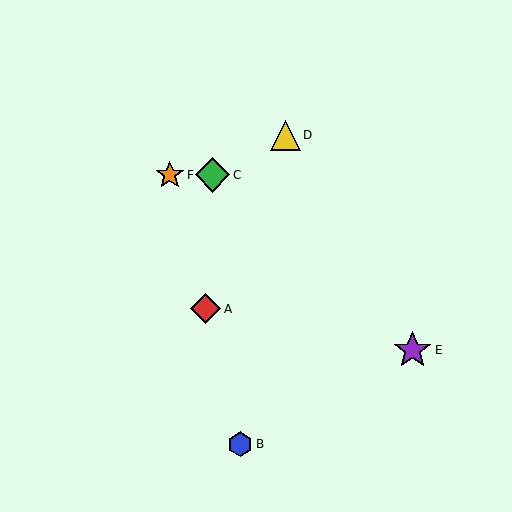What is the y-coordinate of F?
Object F is at y≈175.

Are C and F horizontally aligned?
Yes, both are at y≈175.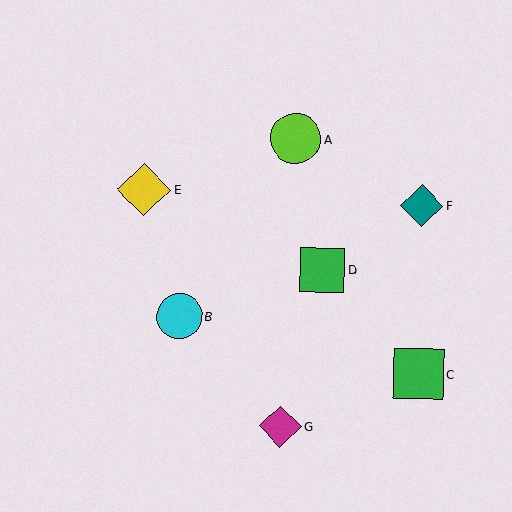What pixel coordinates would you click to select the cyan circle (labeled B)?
Click at (179, 316) to select the cyan circle B.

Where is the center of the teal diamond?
The center of the teal diamond is at (422, 205).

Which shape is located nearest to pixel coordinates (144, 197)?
The yellow diamond (labeled E) at (144, 190) is nearest to that location.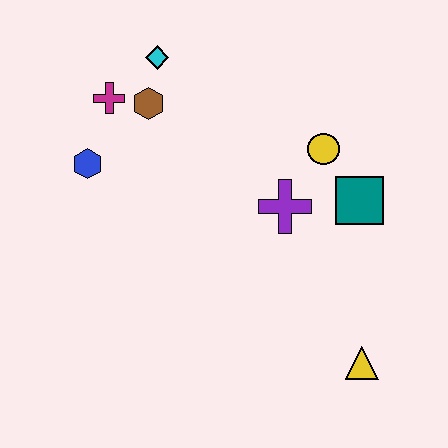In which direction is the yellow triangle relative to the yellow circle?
The yellow triangle is below the yellow circle.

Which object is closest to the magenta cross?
The brown hexagon is closest to the magenta cross.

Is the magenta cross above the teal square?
Yes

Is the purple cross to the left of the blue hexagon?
No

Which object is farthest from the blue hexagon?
The yellow triangle is farthest from the blue hexagon.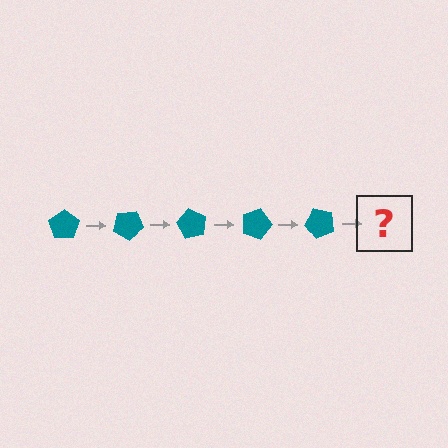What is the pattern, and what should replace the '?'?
The pattern is that the pentagon rotates 30 degrees each step. The '?' should be a teal pentagon rotated 150 degrees.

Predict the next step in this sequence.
The next step is a teal pentagon rotated 150 degrees.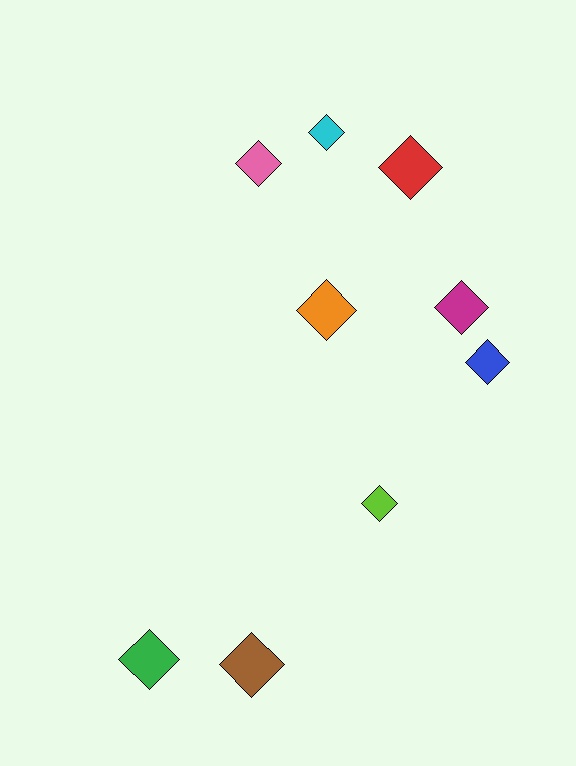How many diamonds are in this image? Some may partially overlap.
There are 9 diamonds.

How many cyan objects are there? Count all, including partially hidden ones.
There is 1 cyan object.